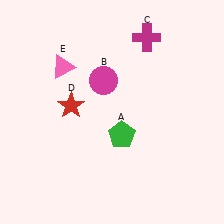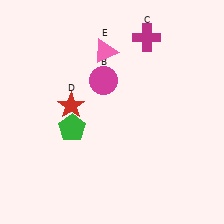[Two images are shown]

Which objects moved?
The objects that moved are: the green pentagon (A), the pink triangle (E).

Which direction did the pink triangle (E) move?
The pink triangle (E) moved right.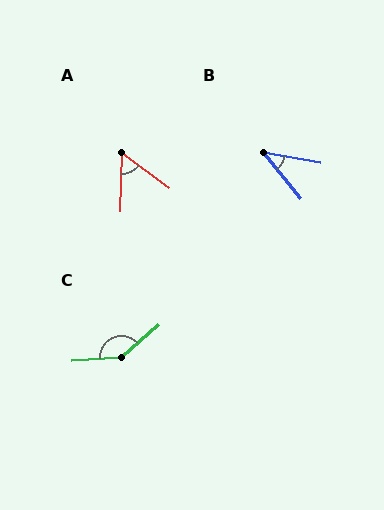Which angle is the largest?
C, at approximately 141 degrees.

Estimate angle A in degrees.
Approximately 55 degrees.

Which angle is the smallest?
B, at approximately 41 degrees.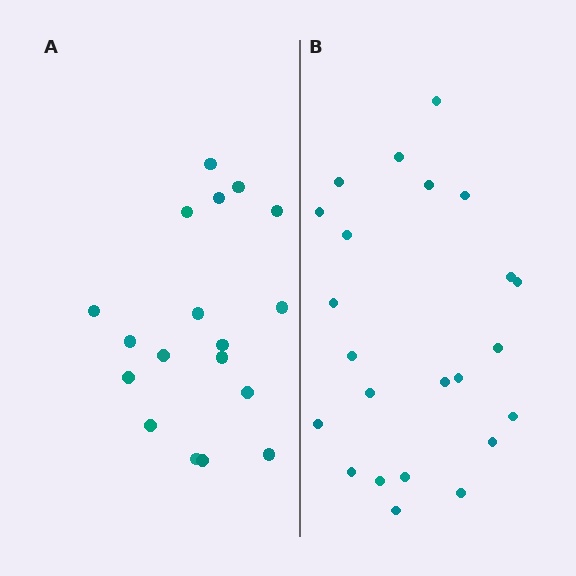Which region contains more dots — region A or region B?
Region B (the right region) has more dots.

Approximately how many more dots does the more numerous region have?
Region B has about 5 more dots than region A.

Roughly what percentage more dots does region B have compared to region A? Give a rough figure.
About 30% more.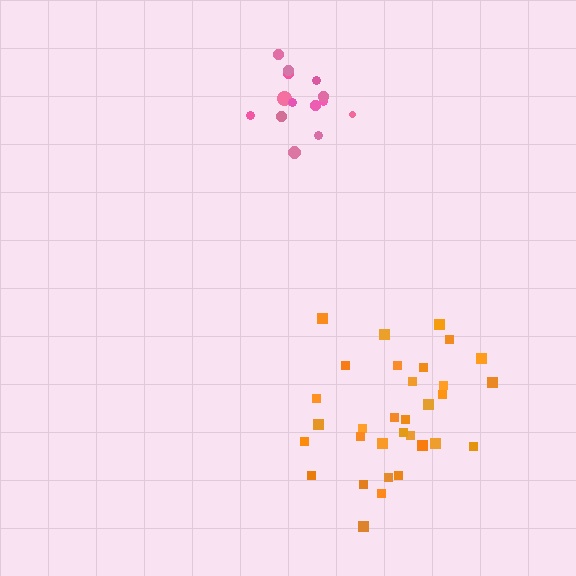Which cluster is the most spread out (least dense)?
Orange.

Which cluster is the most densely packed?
Pink.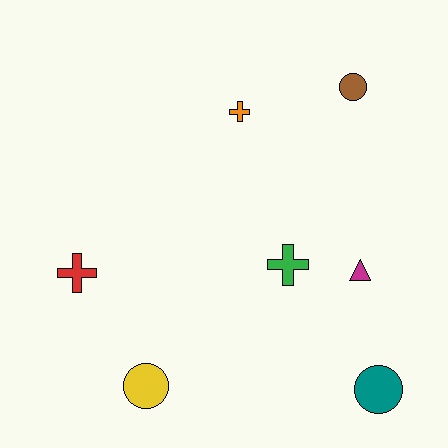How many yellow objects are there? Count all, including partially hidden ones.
There is 1 yellow object.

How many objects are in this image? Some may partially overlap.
There are 7 objects.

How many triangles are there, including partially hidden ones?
There is 1 triangle.